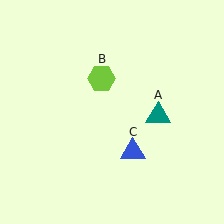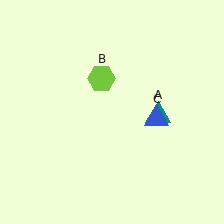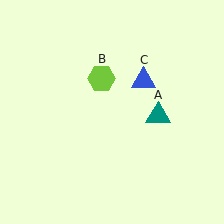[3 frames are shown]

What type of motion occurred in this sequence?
The blue triangle (object C) rotated counterclockwise around the center of the scene.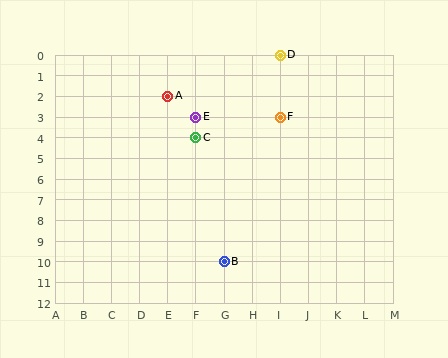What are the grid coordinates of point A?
Point A is at grid coordinates (E, 2).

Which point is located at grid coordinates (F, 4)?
Point C is at (F, 4).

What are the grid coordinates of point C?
Point C is at grid coordinates (F, 4).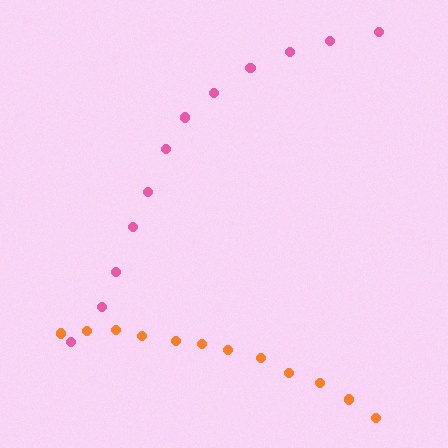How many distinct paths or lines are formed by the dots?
There are 2 distinct paths.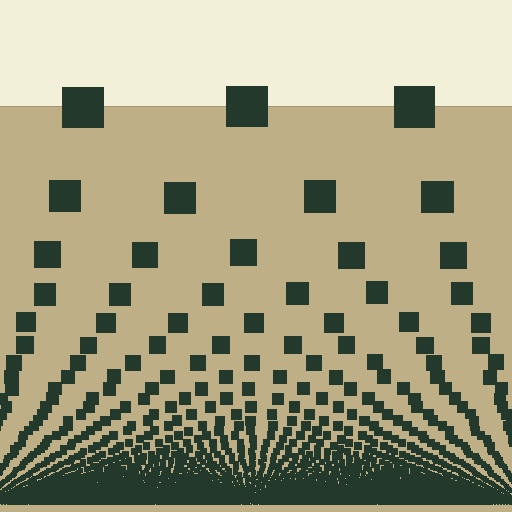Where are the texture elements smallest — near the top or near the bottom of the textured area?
Near the bottom.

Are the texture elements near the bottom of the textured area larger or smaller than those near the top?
Smaller. The gradient is inverted — elements near the bottom are smaller and denser.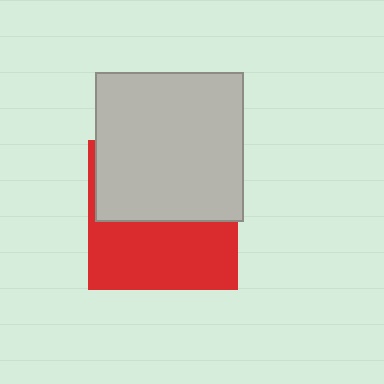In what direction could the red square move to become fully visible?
The red square could move down. That would shift it out from behind the light gray rectangle entirely.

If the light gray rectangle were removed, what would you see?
You would see the complete red square.